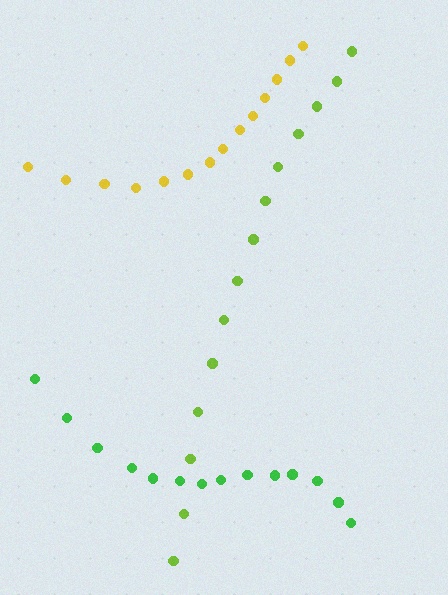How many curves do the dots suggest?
There are 3 distinct paths.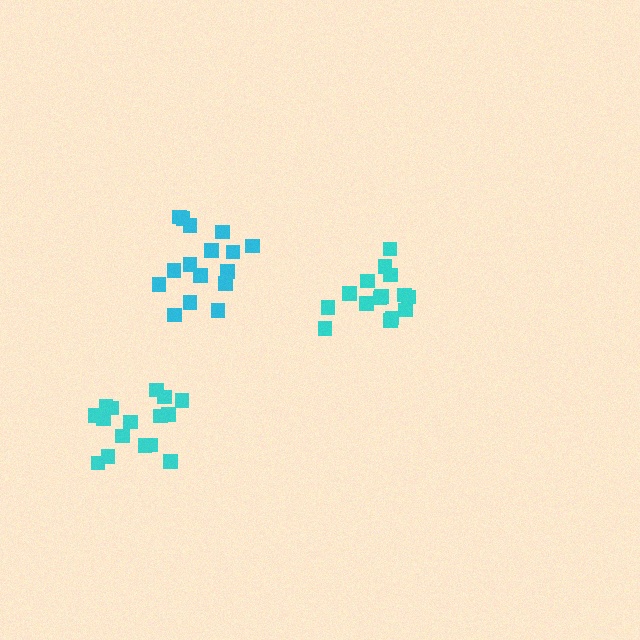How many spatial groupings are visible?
There are 3 spatial groupings.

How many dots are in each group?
Group 1: 15 dots, Group 2: 16 dots, Group 3: 16 dots (47 total).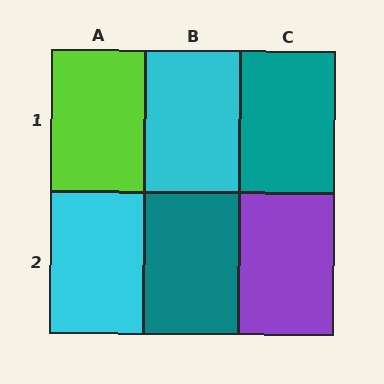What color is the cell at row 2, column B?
Teal.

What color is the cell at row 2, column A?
Cyan.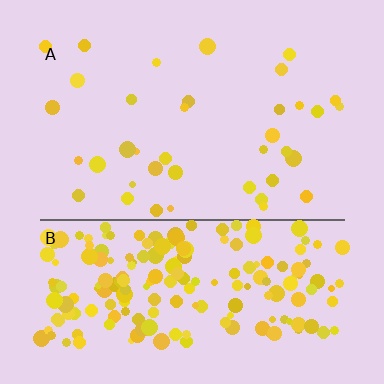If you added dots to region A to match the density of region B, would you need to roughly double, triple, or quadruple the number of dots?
Approximately quadruple.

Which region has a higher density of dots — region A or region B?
B (the bottom).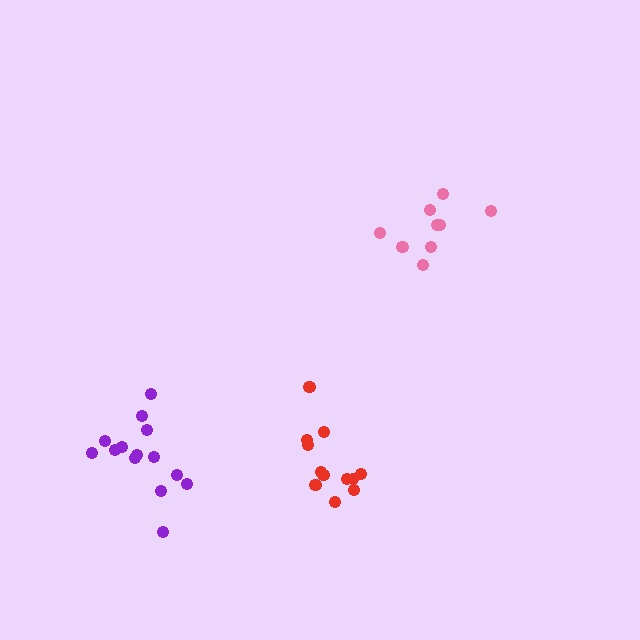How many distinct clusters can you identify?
There are 3 distinct clusters.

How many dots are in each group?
Group 1: 14 dots, Group 2: 9 dots, Group 3: 12 dots (35 total).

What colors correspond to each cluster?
The clusters are colored: purple, pink, red.